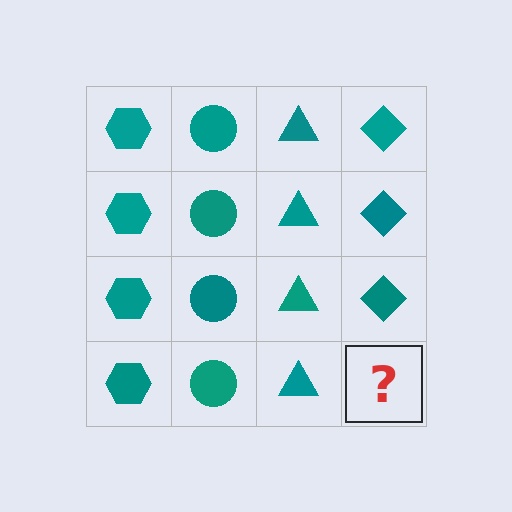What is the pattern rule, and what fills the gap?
The rule is that each column has a consistent shape. The gap should be filled with a teal diamond.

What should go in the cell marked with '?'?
The missing cell should contain a teal diamond.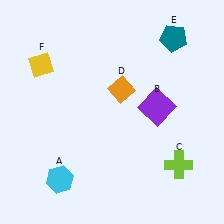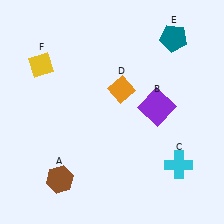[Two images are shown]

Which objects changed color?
A changed from cyan to brown. C changed from lime to cyan.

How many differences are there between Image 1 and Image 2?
There are 2 differences between the two images.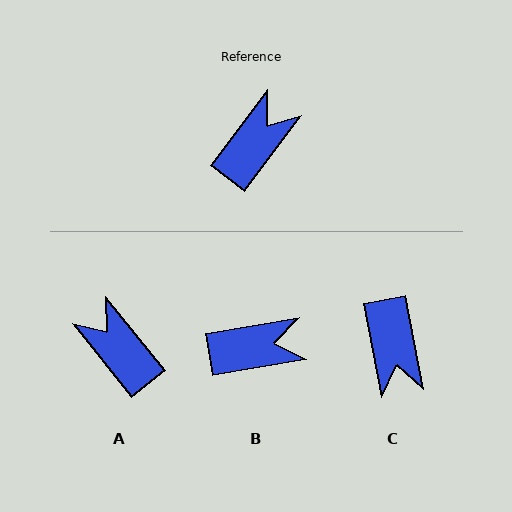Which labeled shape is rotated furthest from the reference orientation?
C, about 132 degrees away.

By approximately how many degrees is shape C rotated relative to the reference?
Approximately 132 degrees clockwise.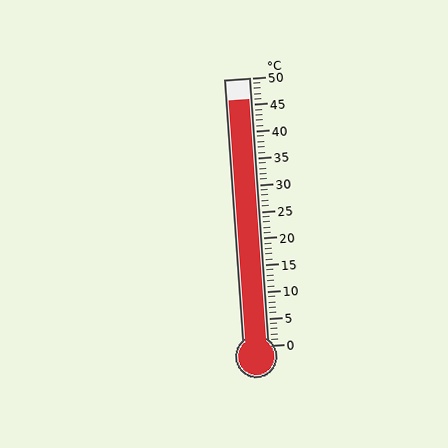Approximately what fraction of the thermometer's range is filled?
The thermometer is filled to approximately 90% of its range.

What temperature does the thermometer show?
The thermometer shows approximately 46°C.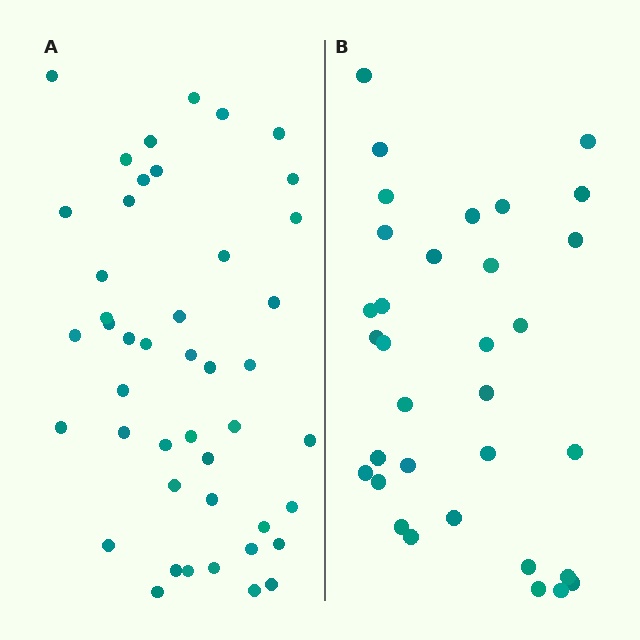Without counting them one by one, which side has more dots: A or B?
Region A (the left region) has more dots.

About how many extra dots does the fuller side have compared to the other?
Region A has roughly 12 or so more dots than region B.